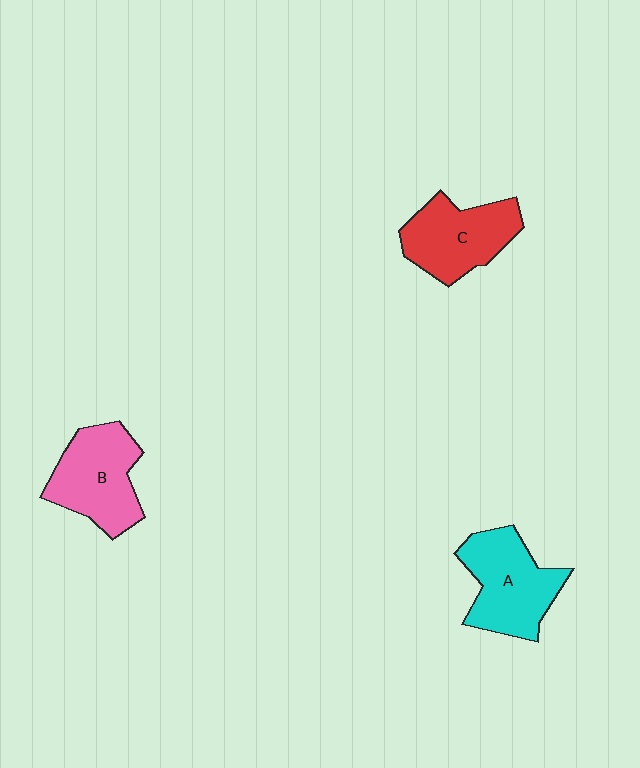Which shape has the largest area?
Shape A (cyan).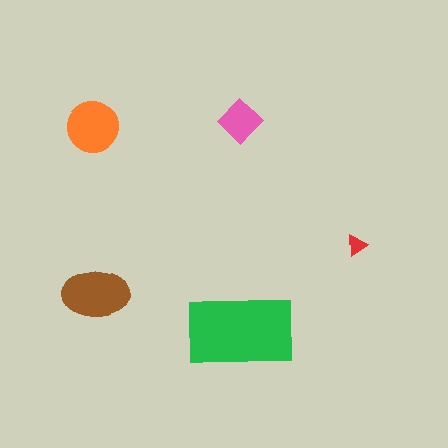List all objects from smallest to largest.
The red triangle, the pink diamond, the orange circle, the brown ellipse, the green rectangle.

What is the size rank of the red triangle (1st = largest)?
5th.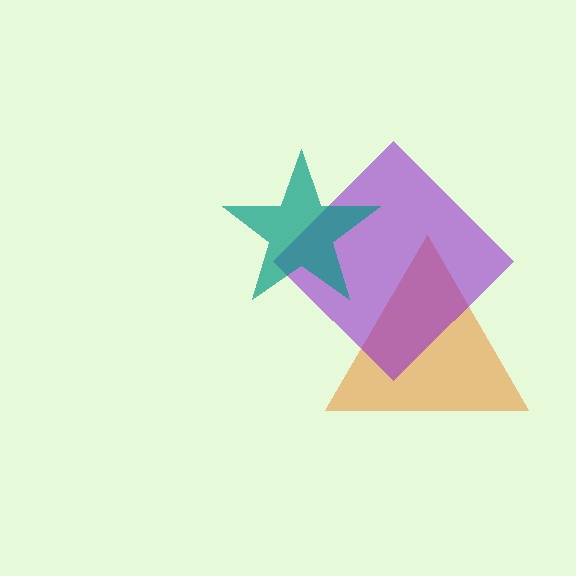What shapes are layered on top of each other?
The layered shapes are: an orange triangle, a purple diamond, a teal star.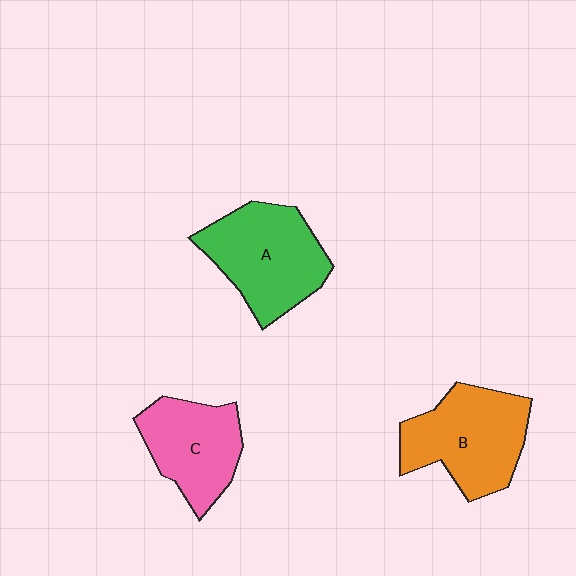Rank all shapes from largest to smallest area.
From largest to smallest: A (green), B (orange), C (pink).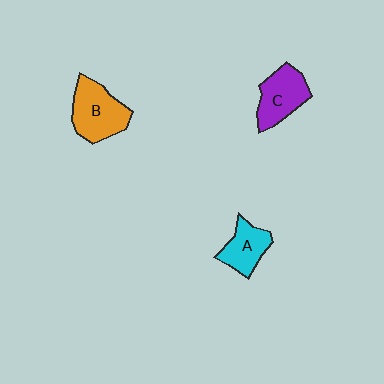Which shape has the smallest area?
Shape A (cyan).